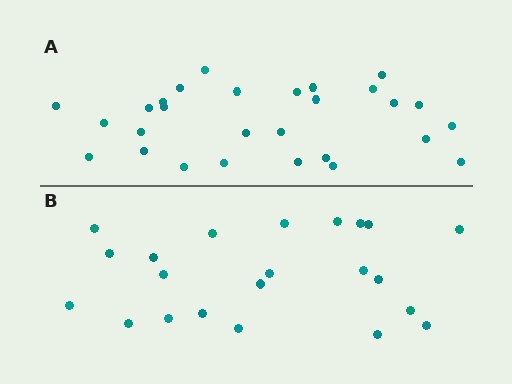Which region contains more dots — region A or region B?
Region A (the top region) has more dots.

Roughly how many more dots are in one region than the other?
Region A has about 6 more dots than region B.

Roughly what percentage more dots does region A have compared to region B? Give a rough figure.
About 25% more.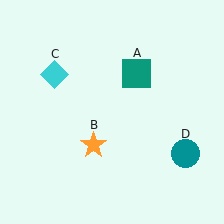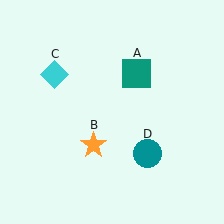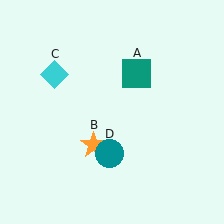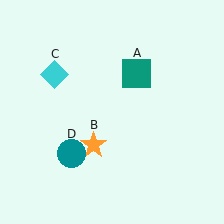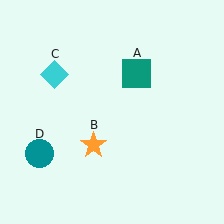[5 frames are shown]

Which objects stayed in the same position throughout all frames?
Teal square (object A) and orange star (object B) and cyan diamond (object C) remained stationary.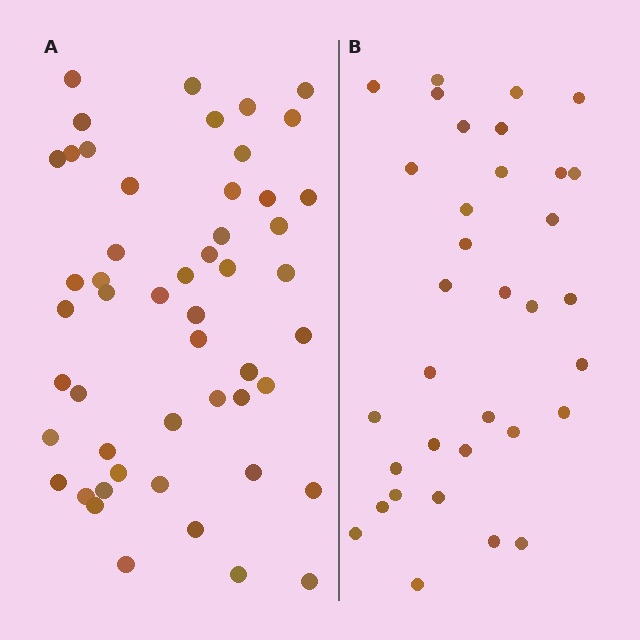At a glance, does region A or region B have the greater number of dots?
Region A (the left region) has more dots.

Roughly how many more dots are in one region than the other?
Region A has approximately 15 more dots than region B.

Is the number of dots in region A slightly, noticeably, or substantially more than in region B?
Region A has substantially more. The ratio is roughly 1.5 to 1.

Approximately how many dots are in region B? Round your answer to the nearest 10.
About 30 dots. (The exact count is 34, which rounds to 30.)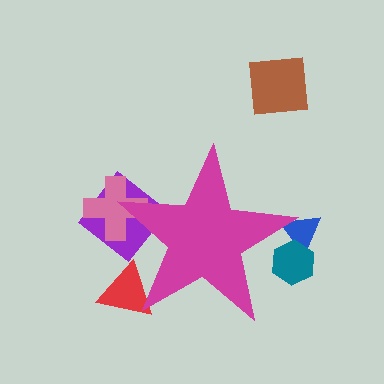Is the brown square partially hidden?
No, the brown square is fully visible.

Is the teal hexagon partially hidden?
Yes, the teal hexagon is partially hidden behind the magenta star.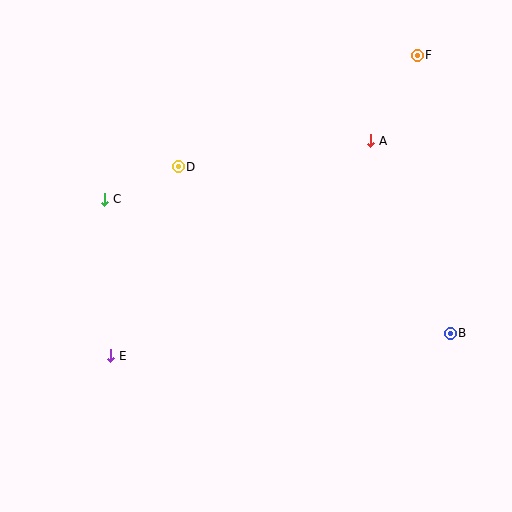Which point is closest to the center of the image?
Point D at (178, 167) is closest to the center.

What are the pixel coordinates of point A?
Point A is at (371, 141).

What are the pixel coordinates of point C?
Point C is at (105, 199).